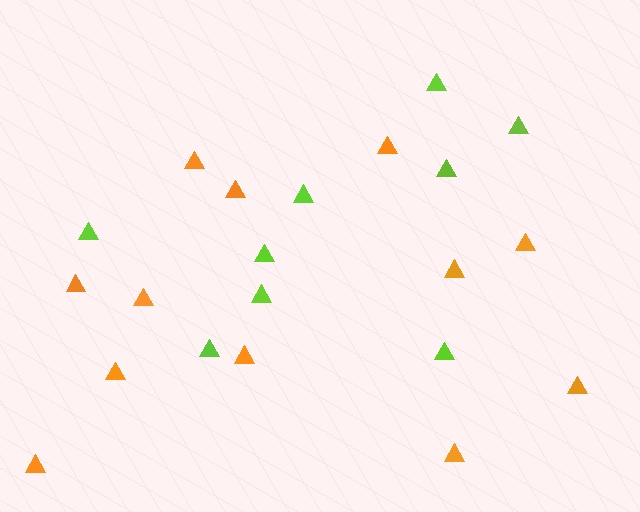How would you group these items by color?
There are 2 groups: one group of lime triangles (9) and one group of orange triangles (12).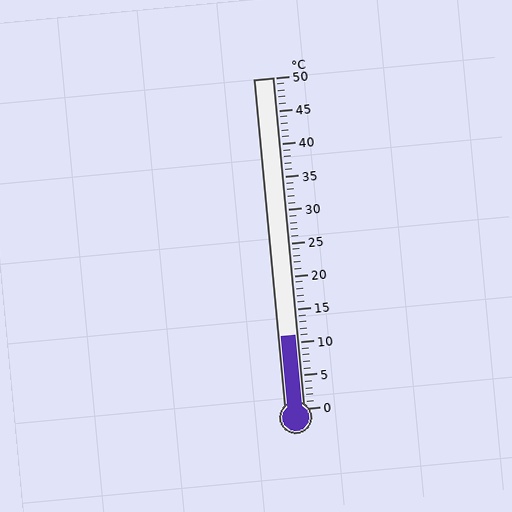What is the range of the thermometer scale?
The thermometer scale ranges from 0°C to 50°C.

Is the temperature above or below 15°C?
The temperature is below 15°C.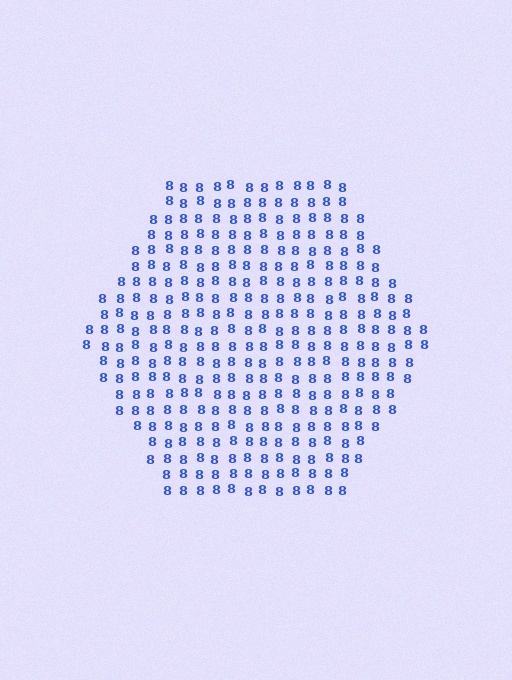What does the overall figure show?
The overall figure shows a hexagon.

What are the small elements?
The small elements are digit 8's.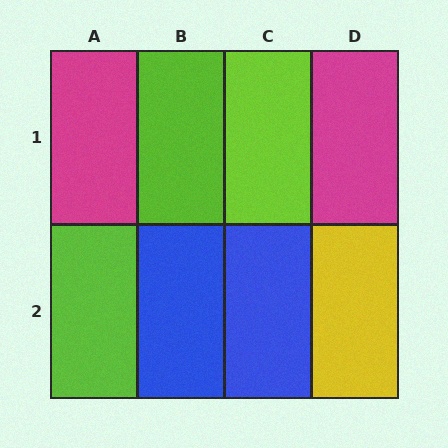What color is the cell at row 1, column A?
Magenta.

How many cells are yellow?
1 cell is yellow.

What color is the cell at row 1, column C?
Lime.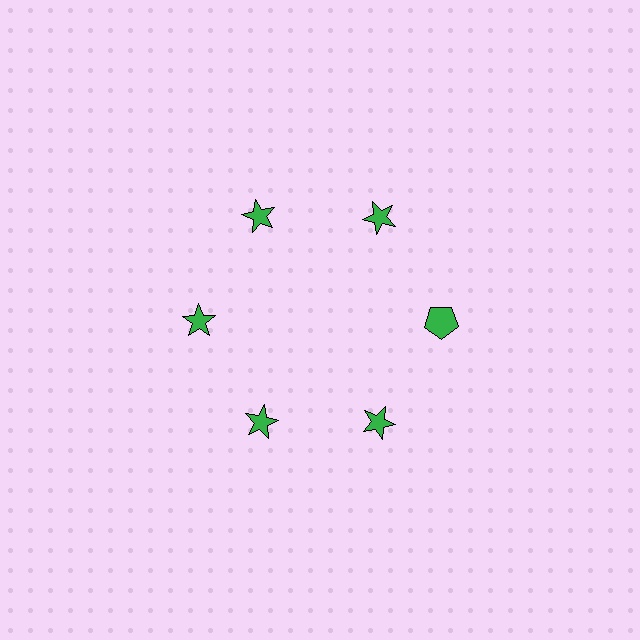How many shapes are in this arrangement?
There are 6 shapes arranged in a ring pattern.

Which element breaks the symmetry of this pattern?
The green pentagon at roughly the 3 o'clock position breaks the symmetry. All other shapes are green stars.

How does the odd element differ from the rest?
It has a different shape: pentagon instead of star.